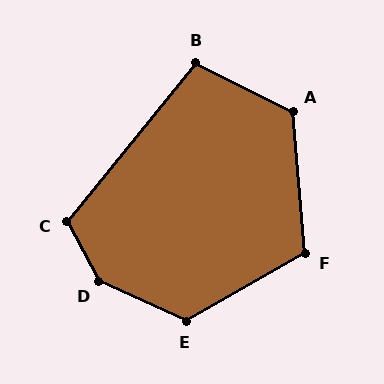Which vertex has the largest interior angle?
D, at approximately 143 degrees.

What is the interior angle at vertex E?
Approximately 126 degrees (obtuse).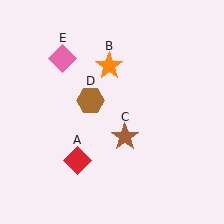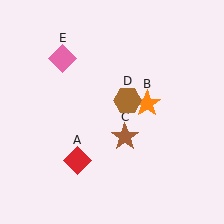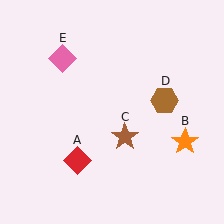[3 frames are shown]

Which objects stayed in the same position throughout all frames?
Red diamond (object A) and brown star (object C) and pink diamond (object E) remained stationary.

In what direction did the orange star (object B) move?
The orange star (object B) moved down and to the right.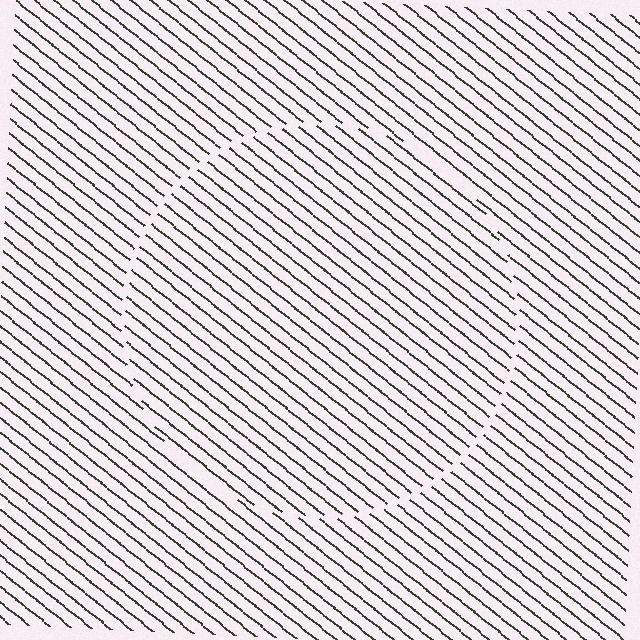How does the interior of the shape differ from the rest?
The interior of the shape contains the same grating, shifted by half a period — the contour is defined by the phase discontinuity where line-ends from the inner and outer gratings abut.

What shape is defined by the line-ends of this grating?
An illusory circle. The interior of the shape contains the same grating, shifted by half a period — the contour is defined by the phase discontinuity where line-ends from the inner and outer gratings abut.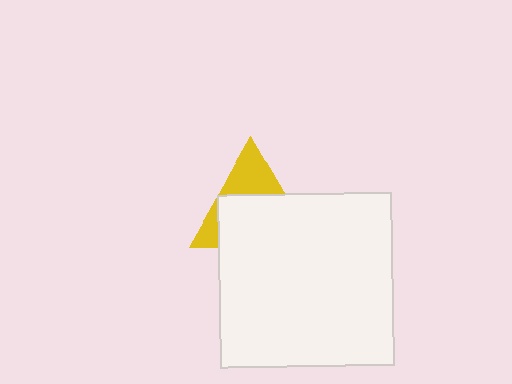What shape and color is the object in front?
The object in front is a white square.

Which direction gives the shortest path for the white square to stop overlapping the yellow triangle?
Moving down gives the shortest separation.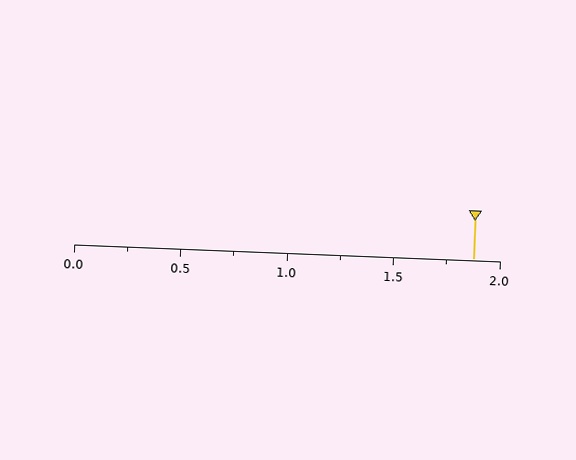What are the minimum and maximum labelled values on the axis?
The axis runs from 0.0 to 2.0.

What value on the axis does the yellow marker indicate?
The marker indicates approximately 1.88.